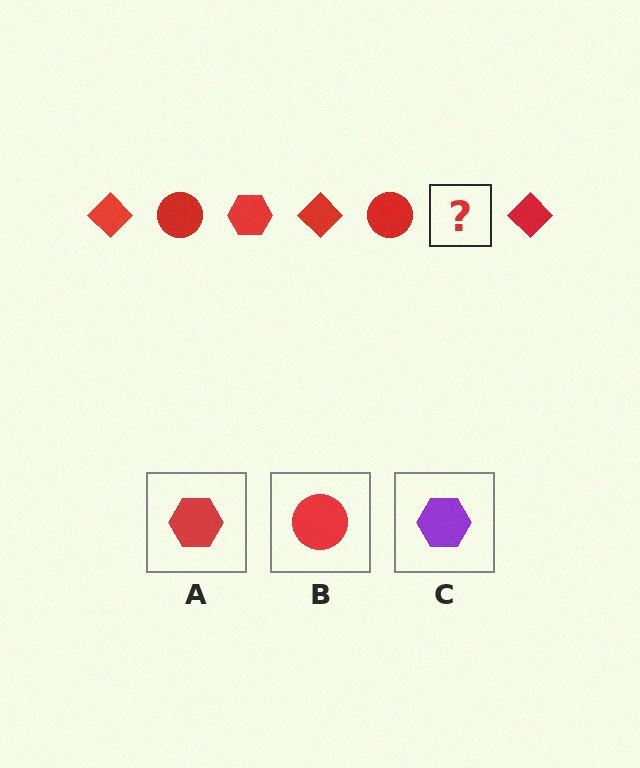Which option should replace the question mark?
Option A.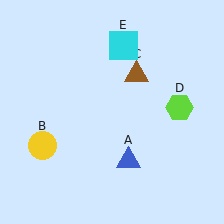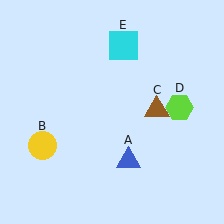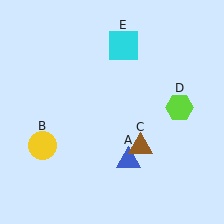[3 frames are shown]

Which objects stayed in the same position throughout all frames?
Blue triangle (object A) and yellow circle (object B) and lime hexagon (object D) and cyan square (object E) remained stationary.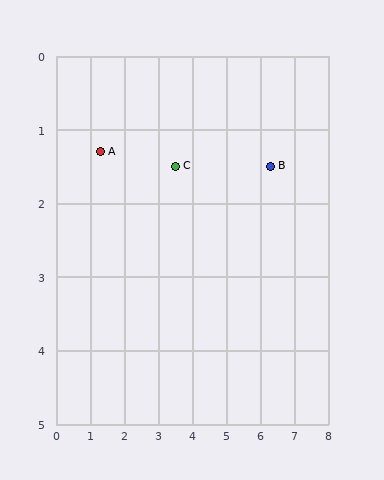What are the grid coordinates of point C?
Point C is at approximately (3.5, 1.5).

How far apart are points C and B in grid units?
Points C and B are about 2.8 grid units apart.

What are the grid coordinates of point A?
Point A is at approximately (1.3, 1.3).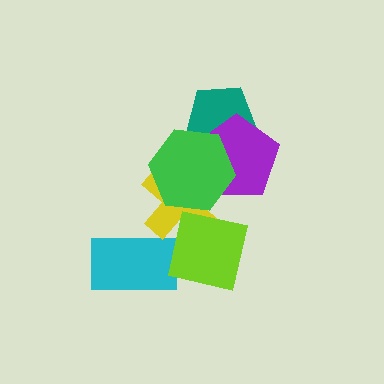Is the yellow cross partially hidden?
Yes, it is partially covered by another shape.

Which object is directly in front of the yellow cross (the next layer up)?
The lime square is directly in front of the yellow cross.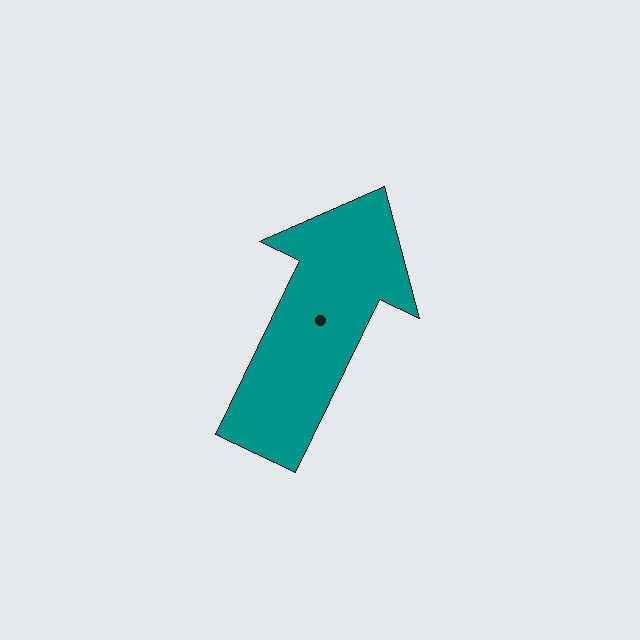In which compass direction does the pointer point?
Northeast.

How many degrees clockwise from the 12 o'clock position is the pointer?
Approximately 26 degrees.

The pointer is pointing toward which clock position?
Roughly 1 o'clock.